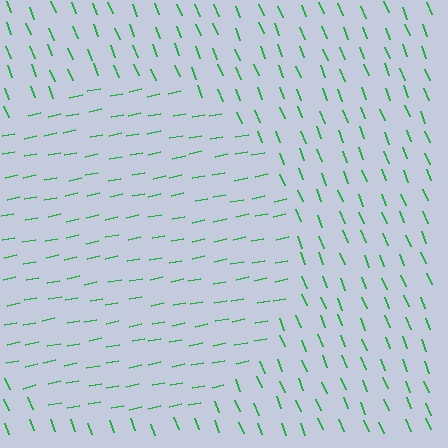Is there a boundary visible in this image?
Yes, there is a texture boundary formed by a change in line orientation.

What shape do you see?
I see a circle.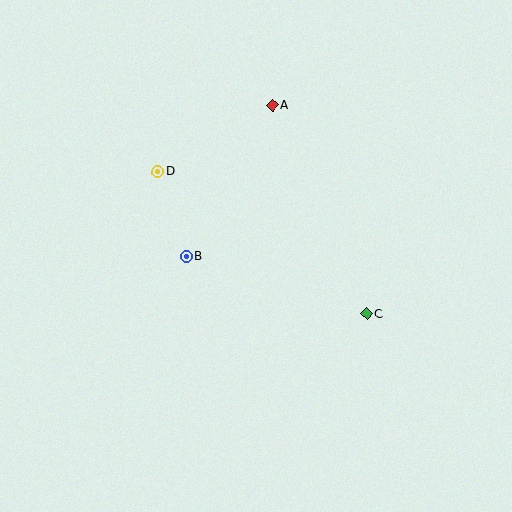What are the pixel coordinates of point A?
Point A is at (273, 105).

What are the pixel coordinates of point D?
Point D is at (158, 172).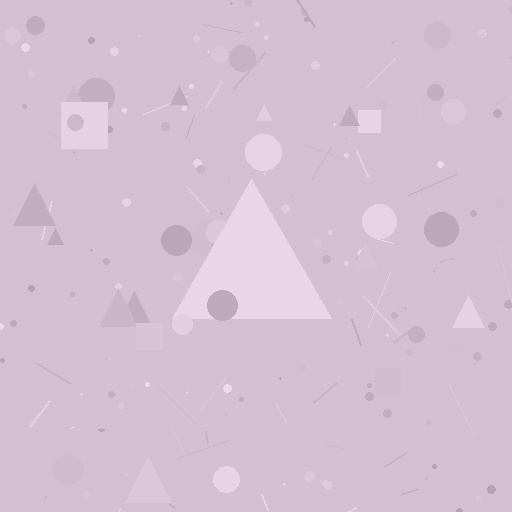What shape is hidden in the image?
A triangle is hidden in the image.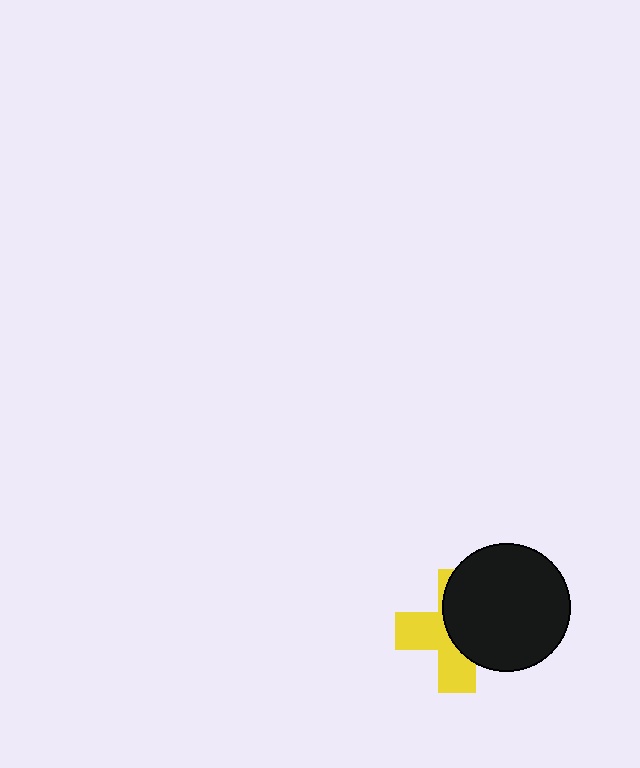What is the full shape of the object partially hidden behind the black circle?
The partially hidden object is a yellow cross.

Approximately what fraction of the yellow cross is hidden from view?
Roughly 52% of the yellow cross is hidden behind the black circle.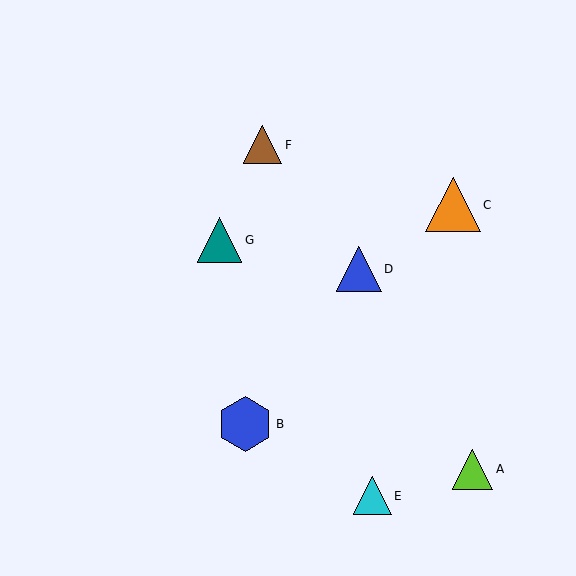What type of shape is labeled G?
Shape G is a teal triangle.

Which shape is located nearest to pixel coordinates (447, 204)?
The orange triangle (labeled C) at (453, 205) is nearest to that location.